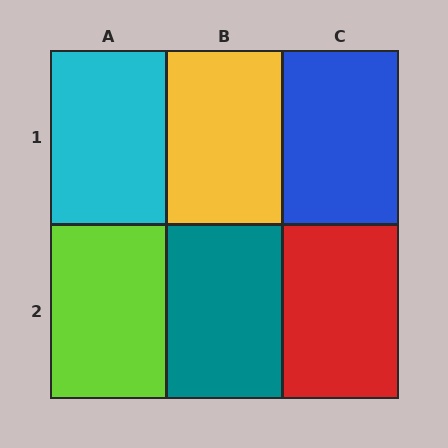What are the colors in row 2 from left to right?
Lime, teal, red.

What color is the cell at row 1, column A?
Cyan.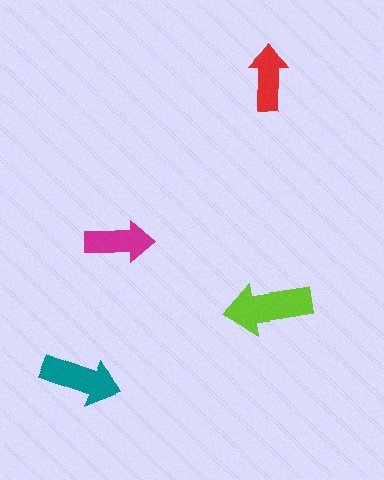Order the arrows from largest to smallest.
the lime one, the teal one, the magenta one, the red one.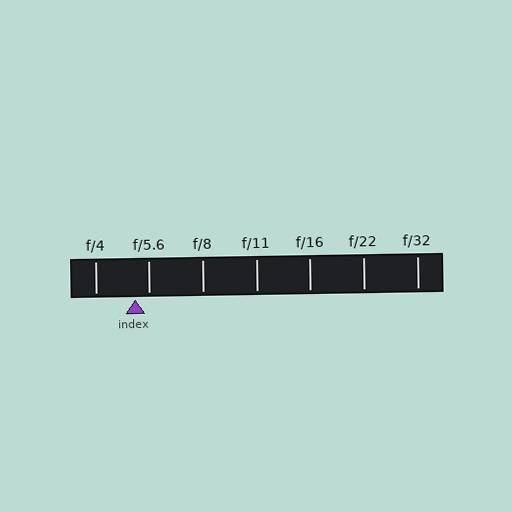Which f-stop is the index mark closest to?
The index mark is closest to f/5.6.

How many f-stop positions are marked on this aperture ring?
There are 7 f-stop positions marked.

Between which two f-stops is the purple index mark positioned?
The index mark is between f/4 and f/5.6.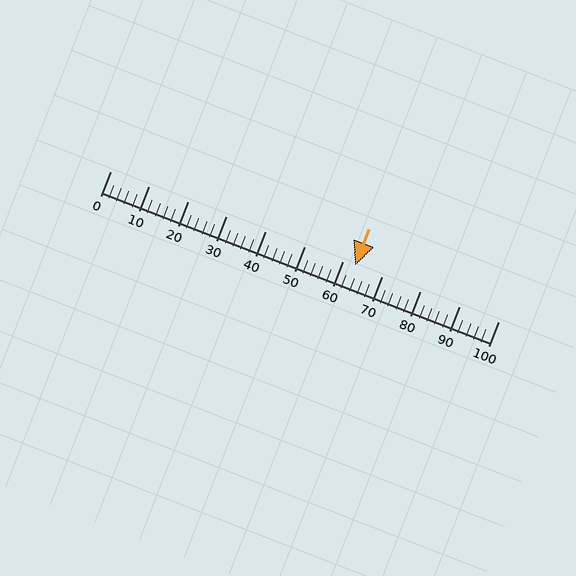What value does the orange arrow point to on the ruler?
The orange arrow points to approximately 63.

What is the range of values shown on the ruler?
The ruler shows values from 0 to 100.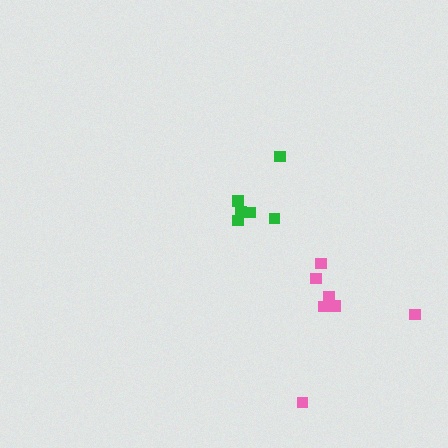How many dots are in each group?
Group 1: 6 dots, Group 2: 7 dots (13 total).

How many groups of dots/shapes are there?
There are 2 groups.